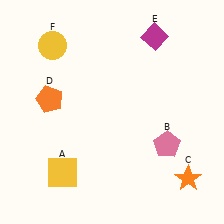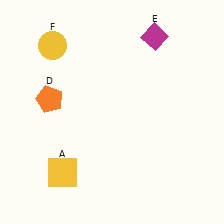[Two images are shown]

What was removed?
The pink pentagon (B), the orange star (C) were removed in Image 2.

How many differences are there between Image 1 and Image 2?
There are 2 differences between the two images.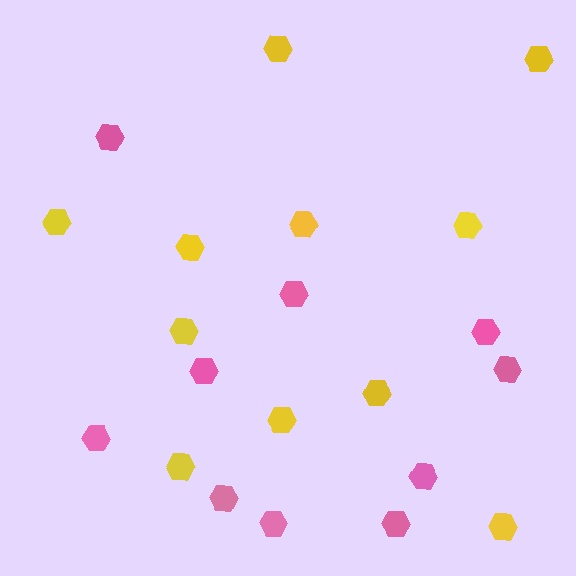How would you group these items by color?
There are 2 groups: one group of yellow hexagons (11) and one group of pink hexagons (10).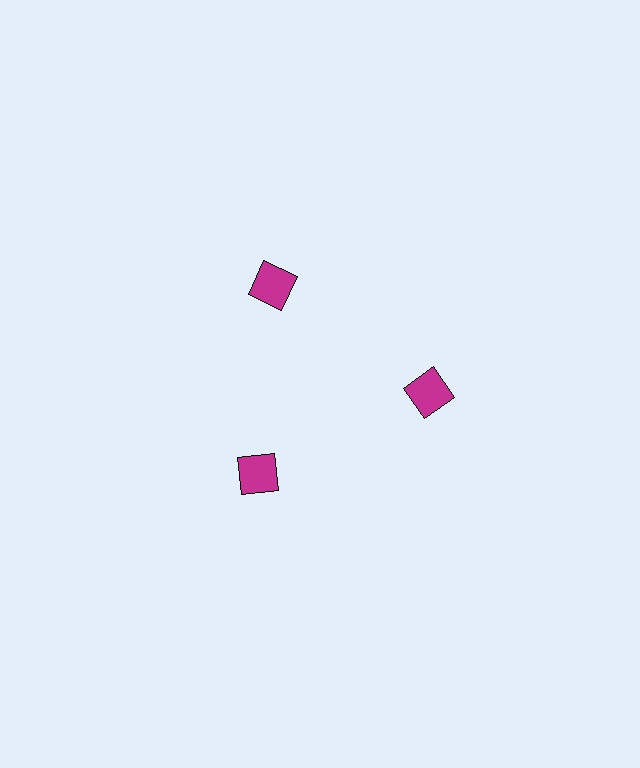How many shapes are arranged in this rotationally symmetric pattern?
There are 3 shapes, arranged in 3 groups of 1.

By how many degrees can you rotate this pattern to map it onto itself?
The pattern maps onto itself every 120 degrees of rotation.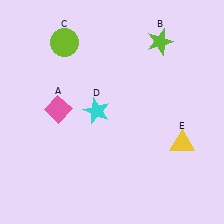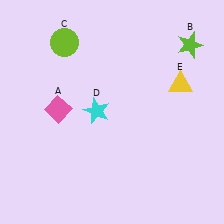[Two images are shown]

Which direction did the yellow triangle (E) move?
The yellow triangle (E) moved up.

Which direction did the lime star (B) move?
The lime star (B) moved right.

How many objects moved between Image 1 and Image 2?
2 objects moved between the two images.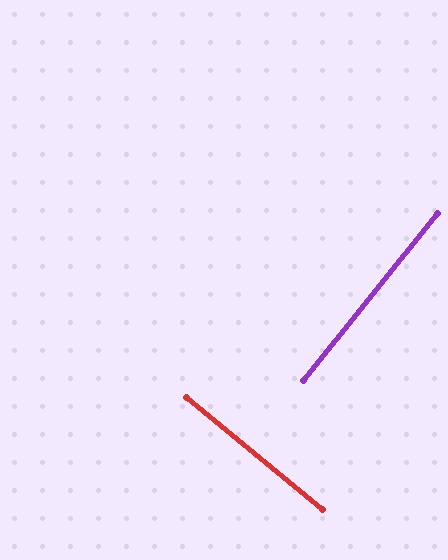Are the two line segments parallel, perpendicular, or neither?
Perpendicular — they meet at approximately 89°.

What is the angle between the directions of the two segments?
Approximately 89 degrees.